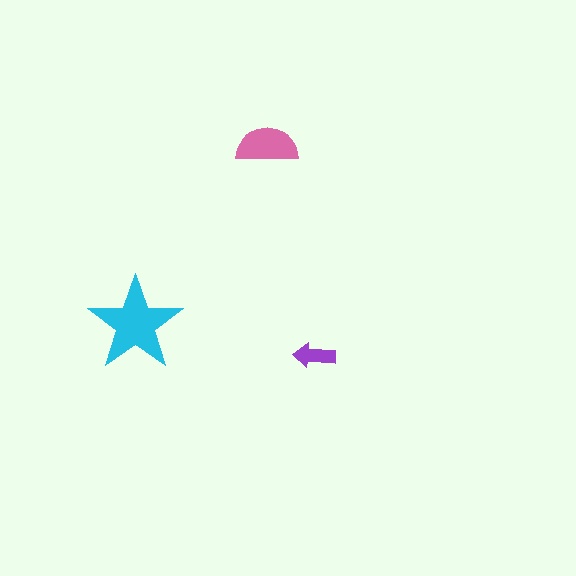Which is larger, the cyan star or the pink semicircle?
The cyan star.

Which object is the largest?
The cyan star.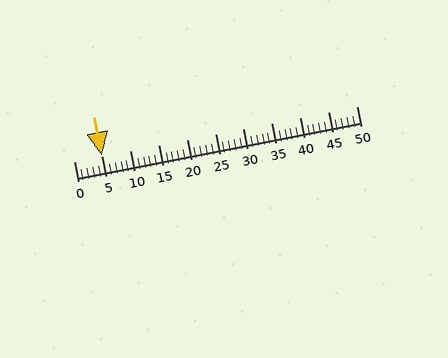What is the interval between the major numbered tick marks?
The major tick marks are spaced 5 units apart.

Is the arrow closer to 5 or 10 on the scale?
The arrow is closer to 5.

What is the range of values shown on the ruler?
The ruler shows values from 0 to 50.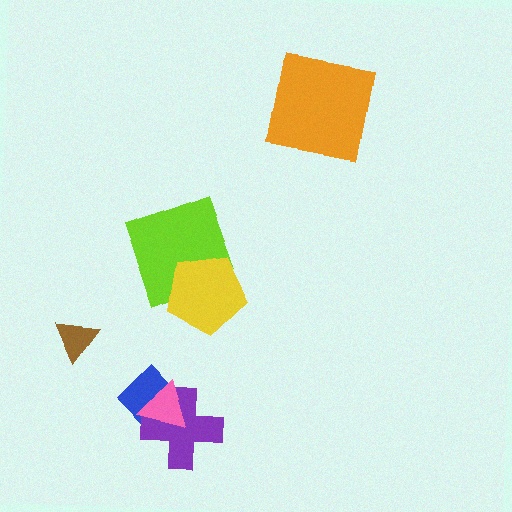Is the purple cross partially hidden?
Yes, it is partially covered by another shape.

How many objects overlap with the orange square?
0 objects overlap with the orange square.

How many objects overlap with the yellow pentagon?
1 object overlaps with the yellow pentagon.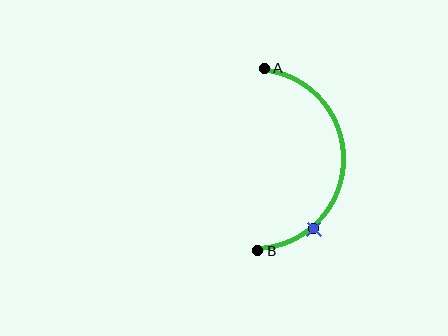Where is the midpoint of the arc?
The arc midpoint is the point on the curve farthest from the straight line joining A and B. It sits to the right of that line.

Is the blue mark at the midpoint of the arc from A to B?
No. The blue mark lies on the arc but is closer to endpoint B. The arc midpoint would be at the point on the curve equidistant along the arc from both A and B.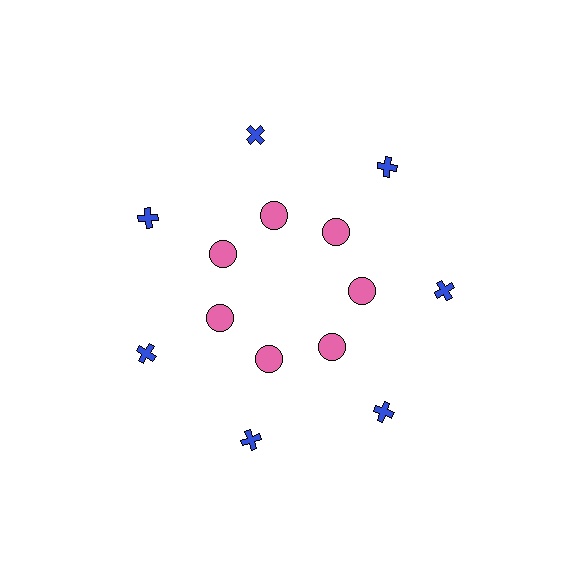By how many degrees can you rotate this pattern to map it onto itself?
The pattern maps onto itself every 51 degrees of rotation.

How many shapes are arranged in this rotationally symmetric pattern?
There are 14 shapes, arranged in 7 groups of 2.